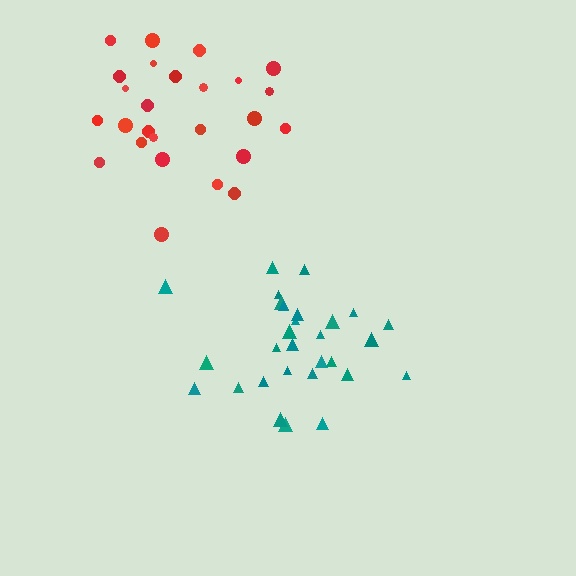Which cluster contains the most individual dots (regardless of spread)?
Teal (29).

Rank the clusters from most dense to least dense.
teal, red.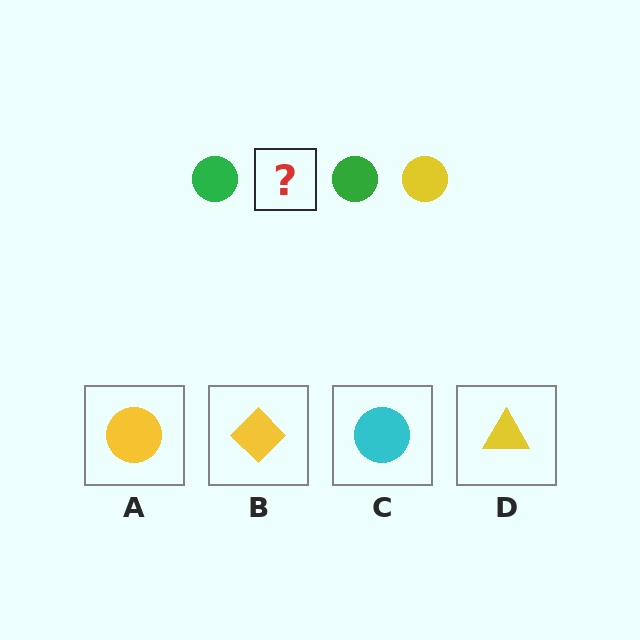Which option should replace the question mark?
Option A.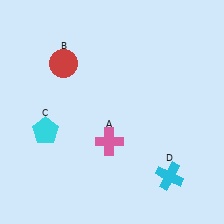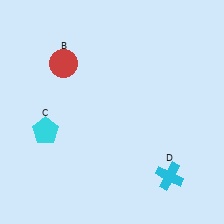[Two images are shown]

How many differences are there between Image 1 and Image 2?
There is 1 difference between the two images.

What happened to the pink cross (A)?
The pink cross (A) was removed in Image 2. It was in the bottom-left area of Image 1.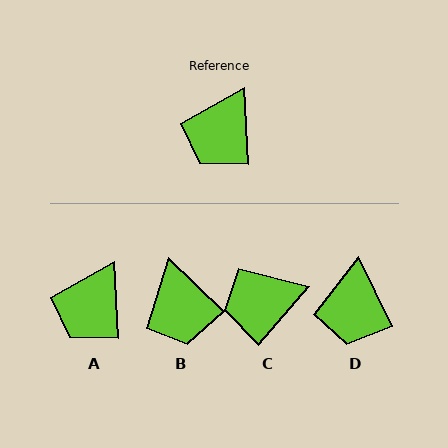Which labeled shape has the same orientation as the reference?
A.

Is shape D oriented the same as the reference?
No, it is off by about 23 degrees.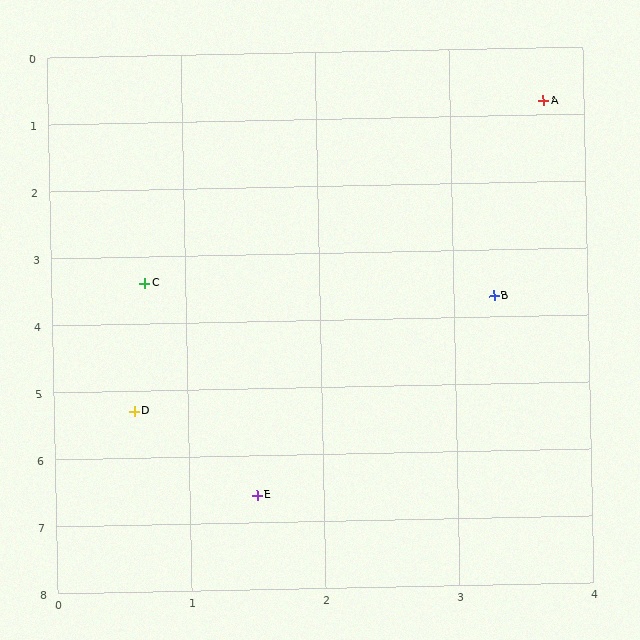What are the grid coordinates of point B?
Point B is at approximately (3.3, 3.7).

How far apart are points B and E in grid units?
Points B and E are about 3.4 grid units apart.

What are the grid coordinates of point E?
Point E is at approximately (1.5, 6.6).